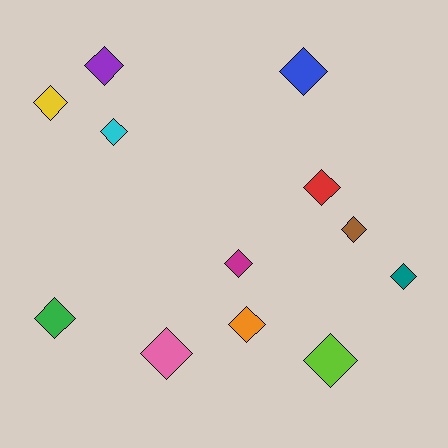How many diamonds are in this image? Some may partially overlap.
There are 12 diamonds.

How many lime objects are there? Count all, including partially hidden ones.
There is 1 lime object.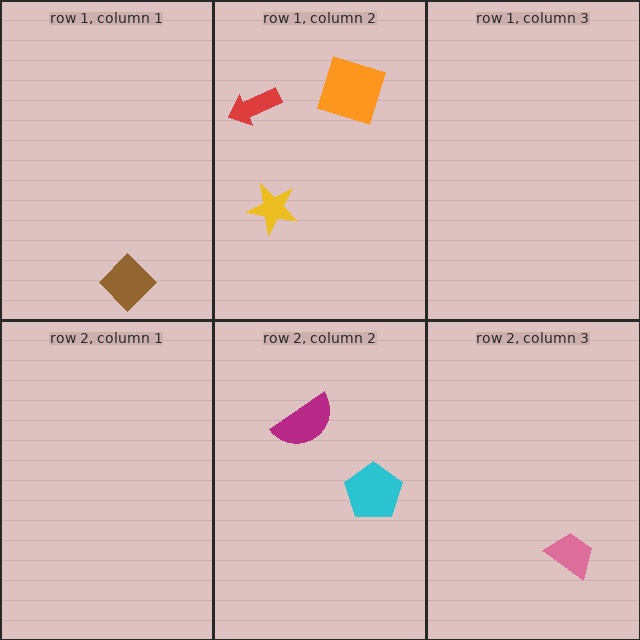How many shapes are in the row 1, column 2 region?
3.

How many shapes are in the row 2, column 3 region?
1.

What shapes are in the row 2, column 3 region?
The pink trapezoid.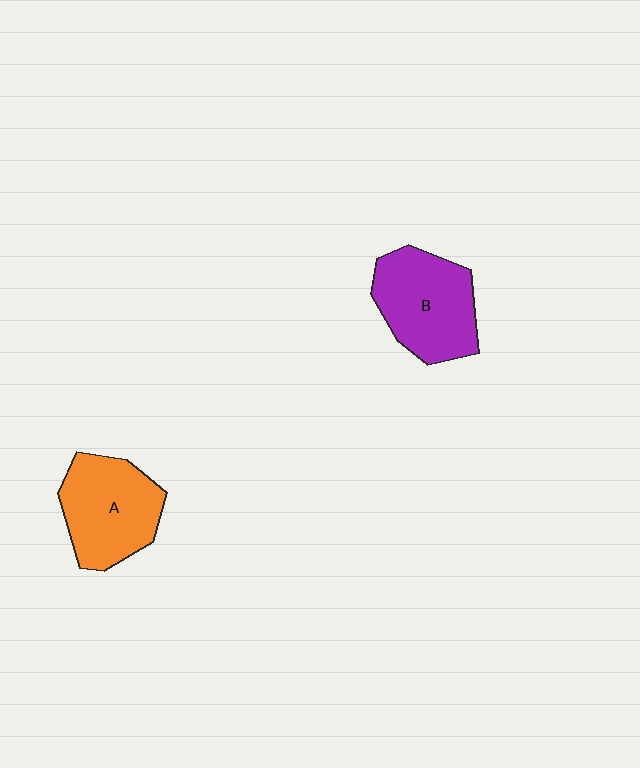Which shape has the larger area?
Shape B (purple).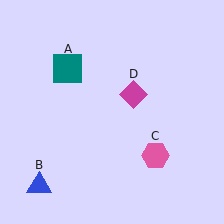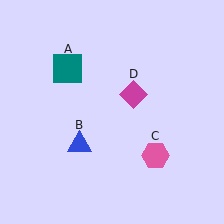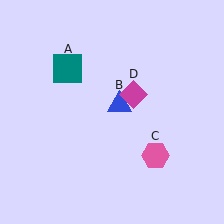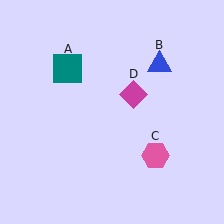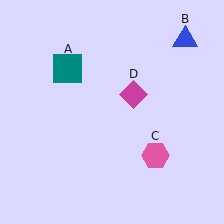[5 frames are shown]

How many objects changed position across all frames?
1 object changed position: blue triangle (object B).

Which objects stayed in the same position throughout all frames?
Teal square (object A) and pink hexagon (object C) and magenta diamond (object D) remained stationary.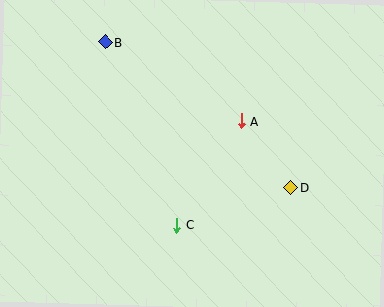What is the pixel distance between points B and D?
The distance between B and D is 236 pixels.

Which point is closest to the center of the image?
Point A at (241, 121) is closest to the center.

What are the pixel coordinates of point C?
Point C is at (177, 225).